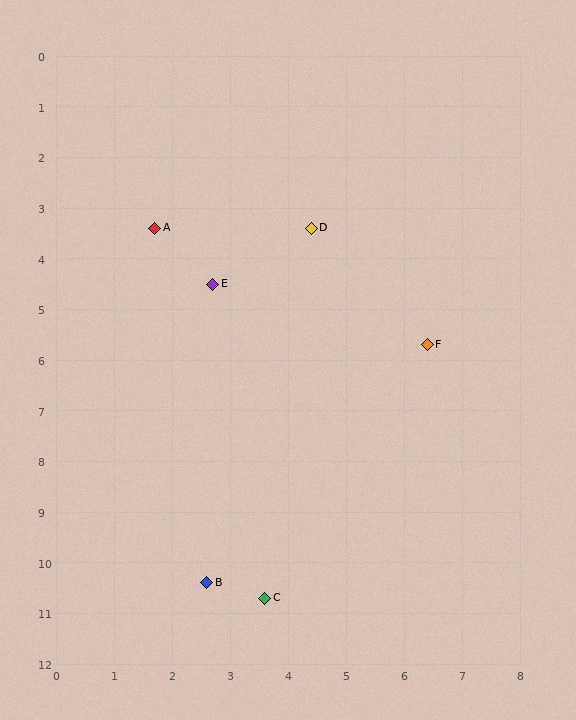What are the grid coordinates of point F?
Point F is at approximately (6.4, 5.7).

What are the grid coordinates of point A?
Point A is at approximately (1.7, 3.4).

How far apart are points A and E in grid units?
Points A and E are about 1.5 grid units apart.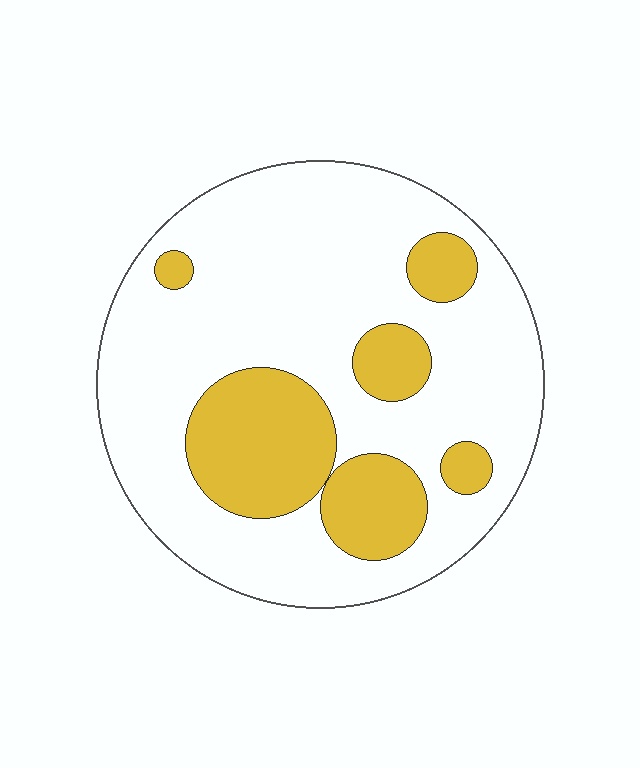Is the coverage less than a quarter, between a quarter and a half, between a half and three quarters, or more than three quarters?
Between a quarter and a half.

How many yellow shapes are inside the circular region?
6.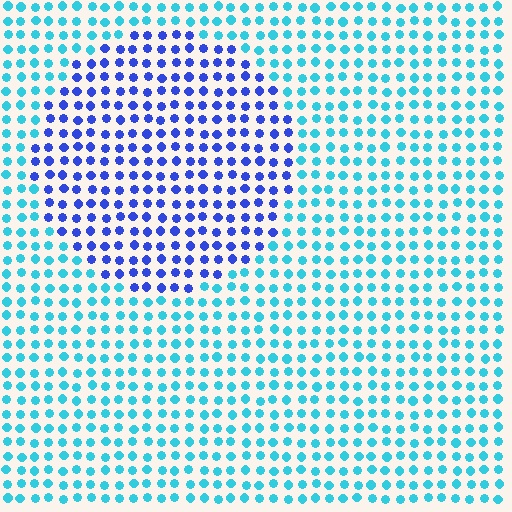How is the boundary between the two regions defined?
The boundary is defined purely by a slight shift in hue (about 47 degrees). Spacing, size, and orientation are identical on both sides.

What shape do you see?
I see a circle.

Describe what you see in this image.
The image is filled with small cyan elements in a uniform arrangement. A circle-shaped region is visible where the elements are tinted to a slightly different hue, forming a subtle color boundary.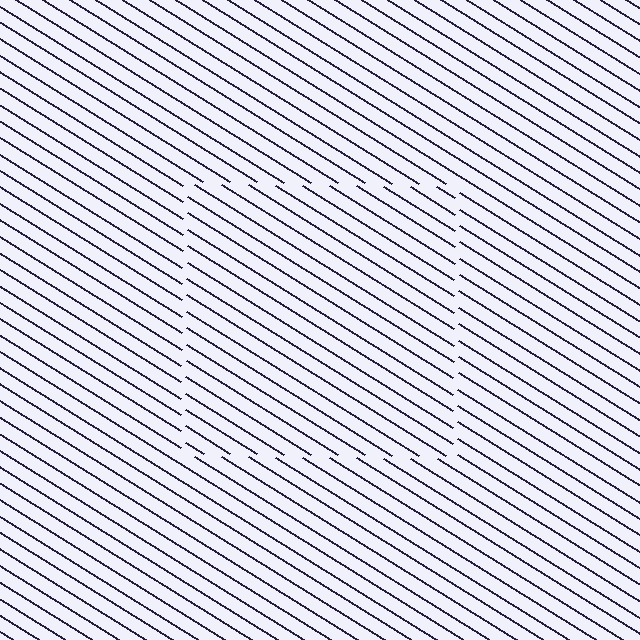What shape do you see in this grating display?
An illusory square. The interior of the shape contains the same grating, shifted by half a period — the contour is defined by the phase discontinuity where line-ends from the inner and outer gratings abut.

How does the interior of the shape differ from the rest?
The interior of the shape contains the same grating, shifted by half a period — the contour is defined by the phase discontinuity where line-ends from the inner and outer gratings abut.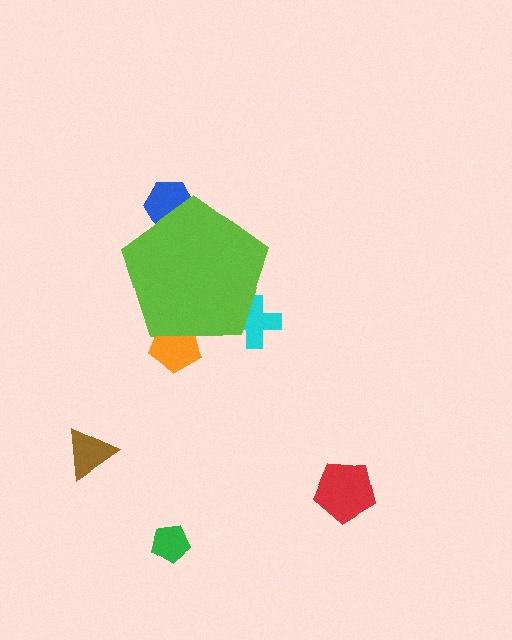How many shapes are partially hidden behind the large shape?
3 shapes are partially hidden.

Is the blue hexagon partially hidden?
Yes, the blue hexagon is partially hidden behind the lime pentagon.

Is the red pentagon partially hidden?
No, the red pentagon is fully visible.